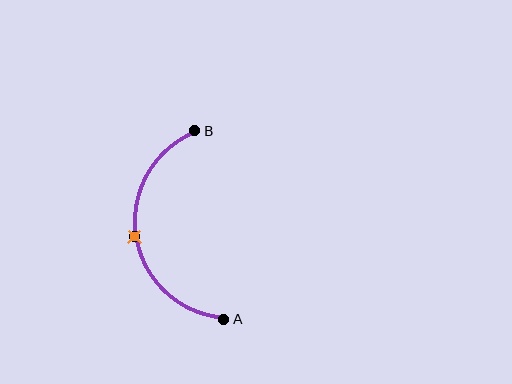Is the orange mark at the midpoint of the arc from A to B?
Yes. The orange mark lies on the arc at equal arc-length from both A and B — it is the arc midpoint.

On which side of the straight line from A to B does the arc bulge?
The arc bulges to the left of the straight line connecting A and B.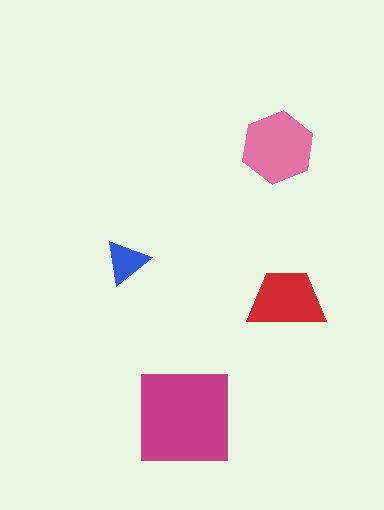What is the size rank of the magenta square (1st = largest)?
1st.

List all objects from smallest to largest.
The blue triangle, the red trapezoid, the pink hexagon, the magenta square.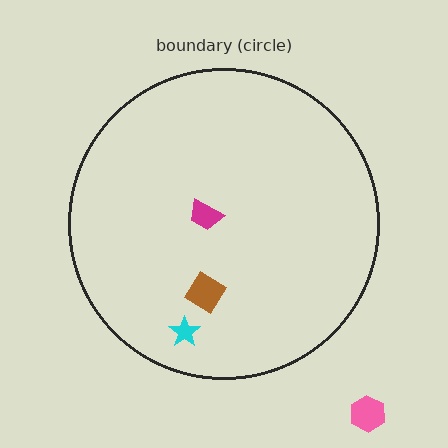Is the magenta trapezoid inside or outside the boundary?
Inside.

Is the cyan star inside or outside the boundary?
Inside.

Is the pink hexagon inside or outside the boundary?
Outside.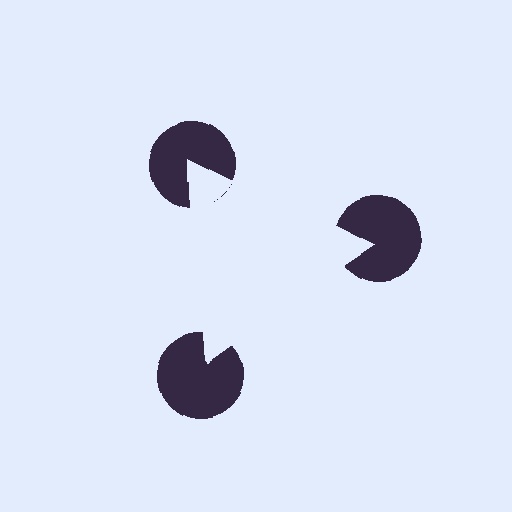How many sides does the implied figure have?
3 sides.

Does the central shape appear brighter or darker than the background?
It typically appears slightly brighter than the background, even though no actual brightness change is drawn.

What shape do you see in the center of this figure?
An illusory triangle — its edges are inferred from the aligned wedge cuts in the pac-man discs, not physically drawn.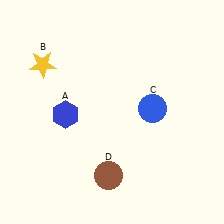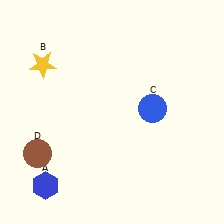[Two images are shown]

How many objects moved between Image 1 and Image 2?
2 objects moved between the two images.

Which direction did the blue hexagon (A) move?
The blue hexagon (A) moved down.